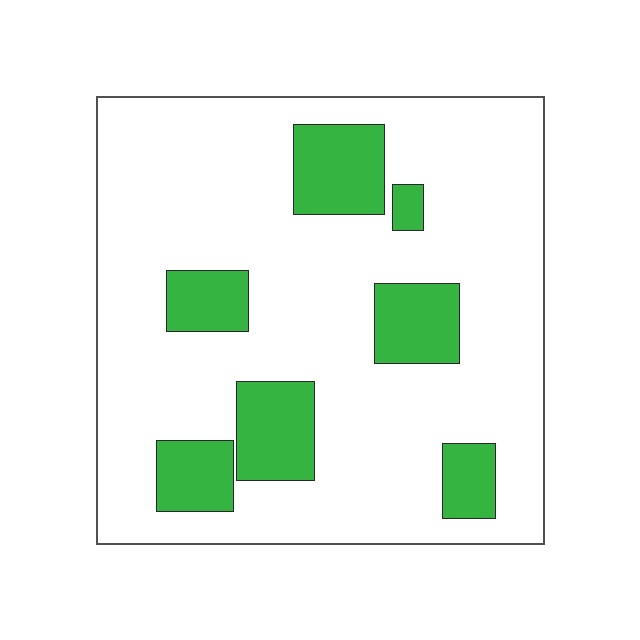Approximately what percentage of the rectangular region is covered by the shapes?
Approximately 20%.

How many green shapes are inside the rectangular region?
7.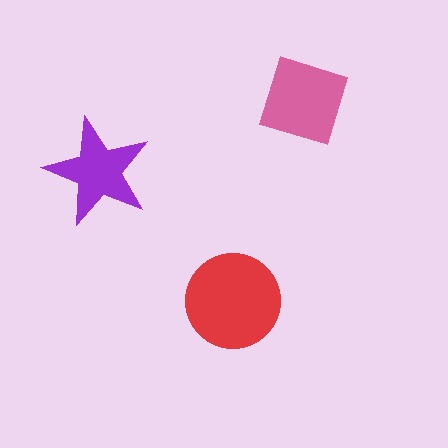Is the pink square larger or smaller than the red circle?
Smaller.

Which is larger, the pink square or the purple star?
The pink square.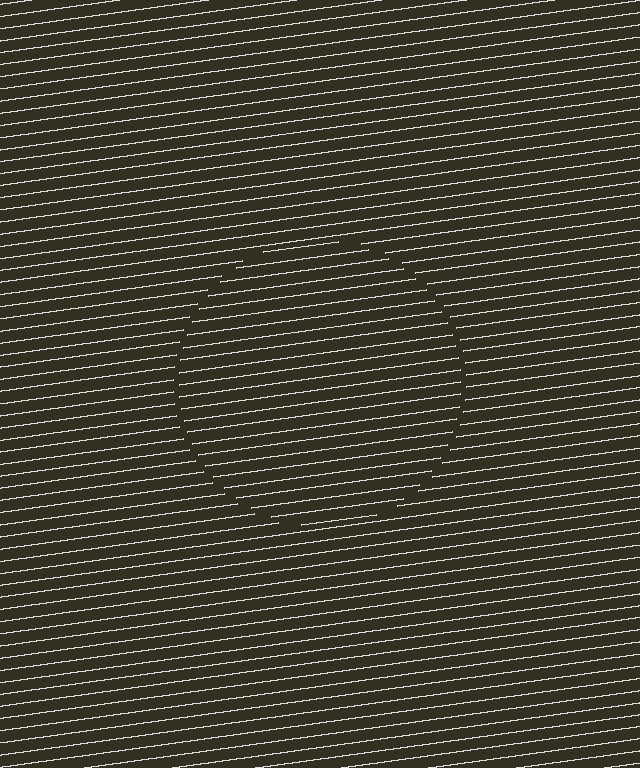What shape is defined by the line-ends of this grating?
An illusory circle. The interior of the shape contains the same grating, shifted by half a period — the contour is defined by the phase discontinuity where line-ends from the inner and outer gratings abut.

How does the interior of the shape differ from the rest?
The interior of the shape contains the same grating, shifted by half a period — the contour is defined by the phase discontinuity where line-ends from the inner and outer gratings abut.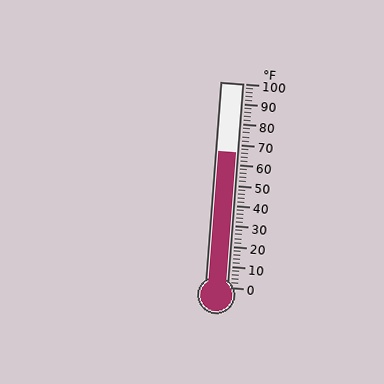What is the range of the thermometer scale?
The thermometer scale ranges from 0°F to 100°F.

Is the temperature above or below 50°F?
The temperature is above 50°F.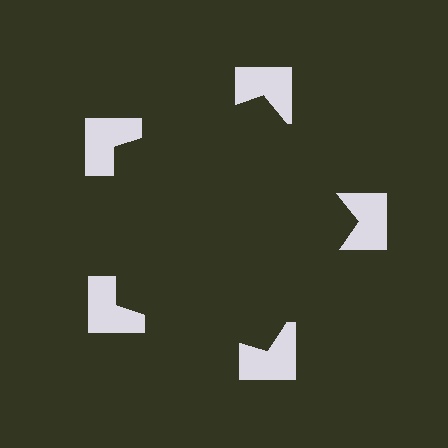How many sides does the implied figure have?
5 sides.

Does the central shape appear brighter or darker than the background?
It typically appears slightly darker than the background, even though no actual brightness change is drawn.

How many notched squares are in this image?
There are 5 — one at each vertex of the illusory pentagon.